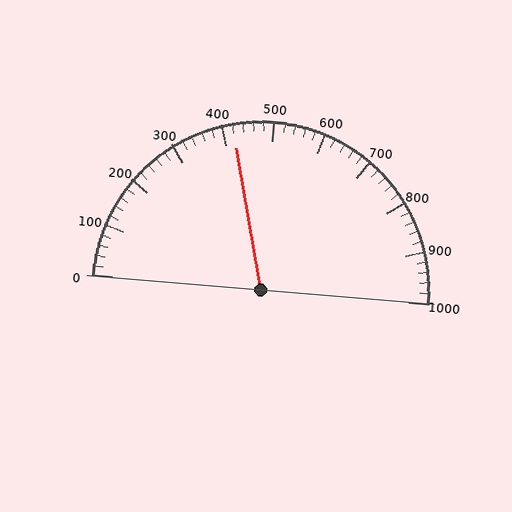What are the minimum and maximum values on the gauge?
The gauge ranges from 0 to 1000.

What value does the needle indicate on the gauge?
The needle indicates approximately 420.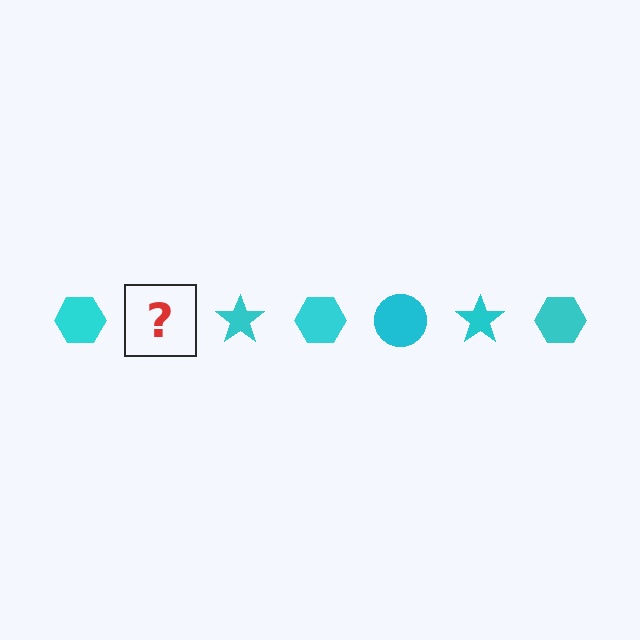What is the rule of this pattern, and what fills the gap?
The rule is that the pattern cycles through hexagon, circle, star shapes in cyan. The gap should be filled with a cyan circle.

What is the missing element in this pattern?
The missing element is a cyan circle.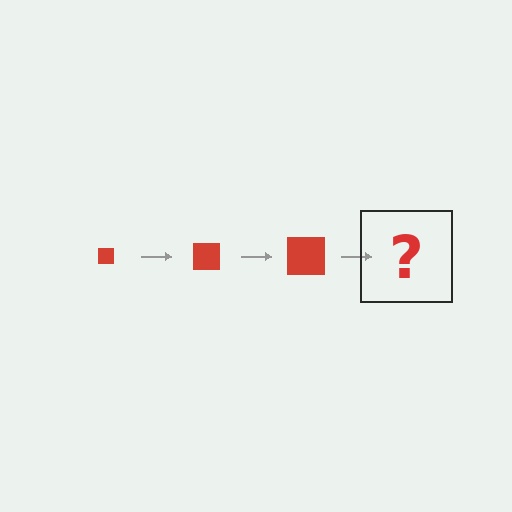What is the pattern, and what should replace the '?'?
The pattern is that the square gets progressively larger each step. The '?' should be a red square, larger than the previous one.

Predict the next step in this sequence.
The next step is a red square, larger than the previous one.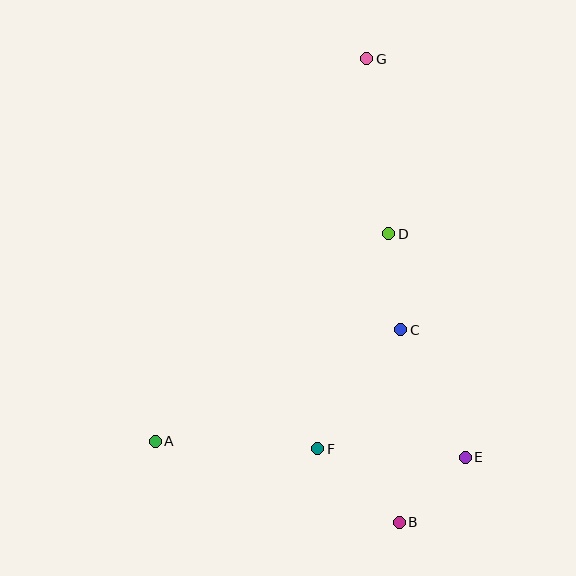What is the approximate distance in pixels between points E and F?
The distance between E and F is approximately 148 pixels.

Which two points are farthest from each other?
Points B and G are farthest from each other.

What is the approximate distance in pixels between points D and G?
The distance between D and G is approximately 176 pixels.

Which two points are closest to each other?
Points B and E are closest to each other.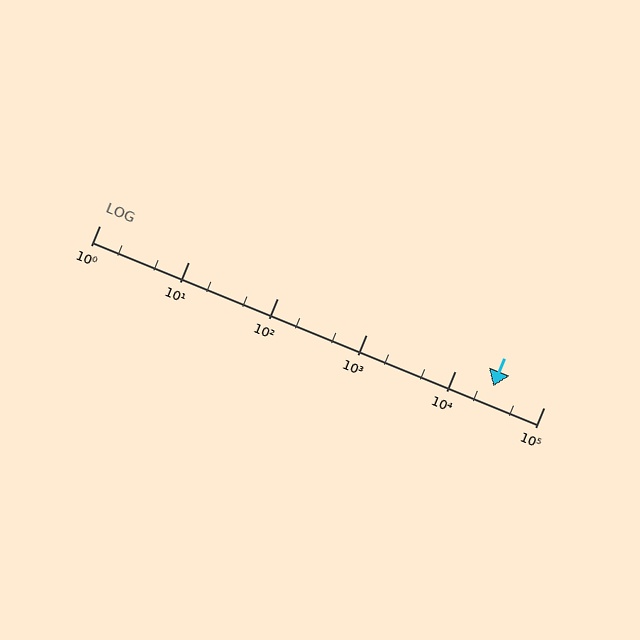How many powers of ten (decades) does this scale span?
The scale spans 5 decades, from 1 to 100000.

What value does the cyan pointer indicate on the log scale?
The pointer indicates approximately 27000.